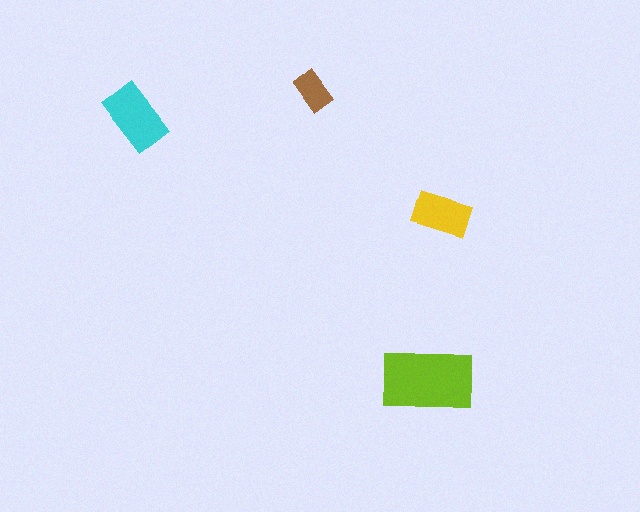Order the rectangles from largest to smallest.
the lime one, the cyan one, the yellow one, the brown one.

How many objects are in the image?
There are 4 objects in the image.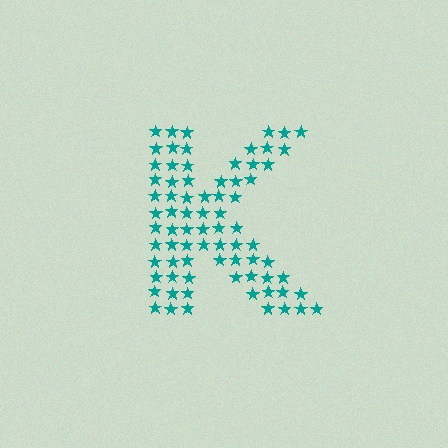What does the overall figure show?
The overall figure shows the letter K.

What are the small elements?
The small elements are stars.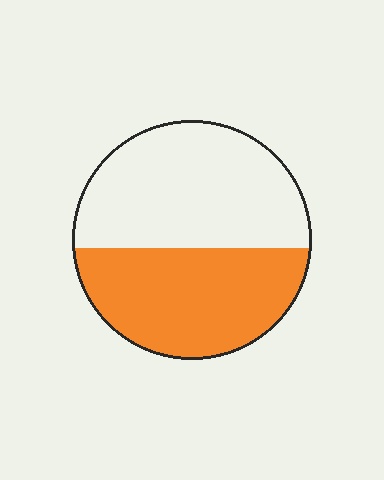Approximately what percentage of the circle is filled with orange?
Approximately 45%.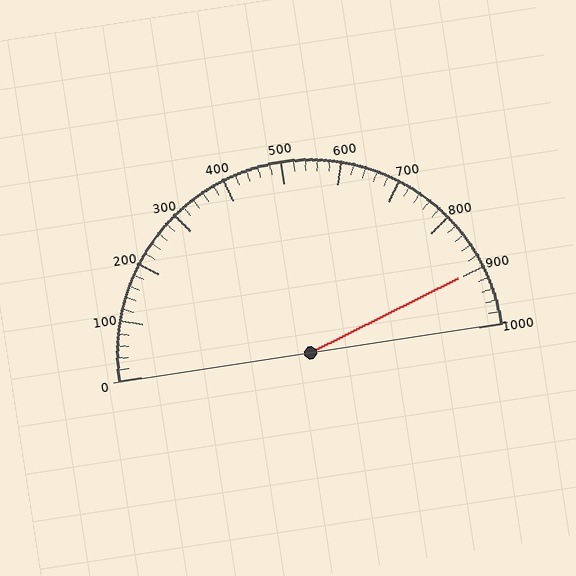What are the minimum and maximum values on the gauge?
The gauge ranges from 0 to 1000.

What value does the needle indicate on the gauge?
The needle indicates approximately 900.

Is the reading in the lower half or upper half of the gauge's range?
The reading is in the upper half of the range (0 to 1000).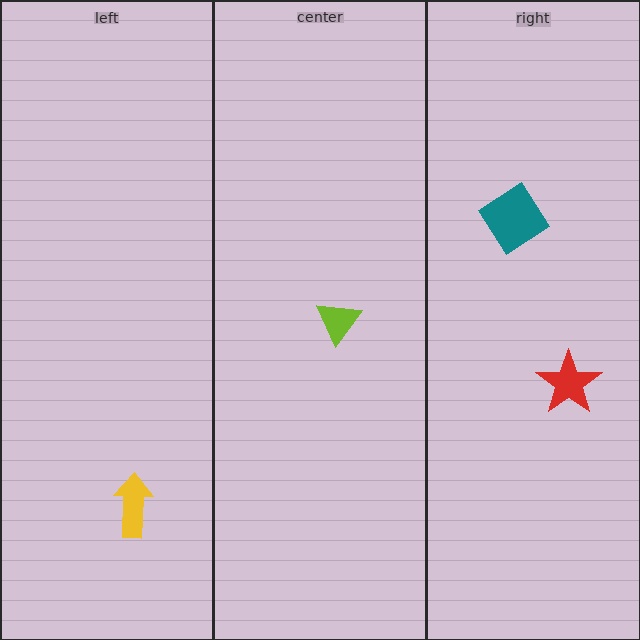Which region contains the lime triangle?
The center region.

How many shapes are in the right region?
2.